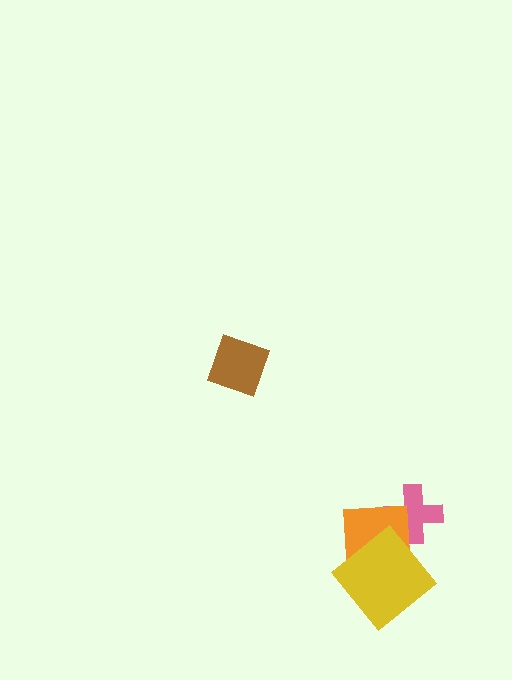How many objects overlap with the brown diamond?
0 objects overlap with the brown diamond.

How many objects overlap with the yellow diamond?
1 object overlaps with the yellow diamond.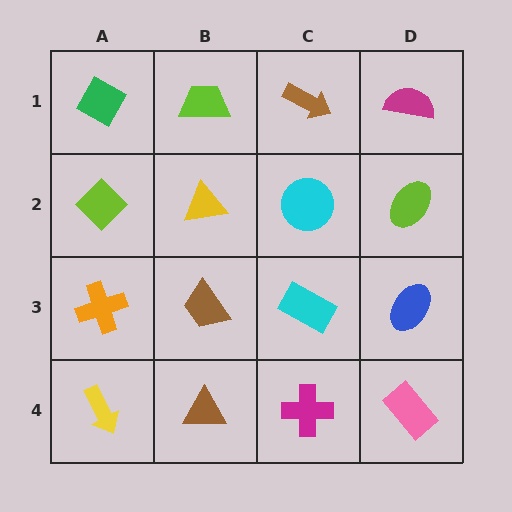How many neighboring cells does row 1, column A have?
2.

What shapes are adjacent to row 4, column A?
An orange cross (row 3, column A), a brown triangle (row 4, column B).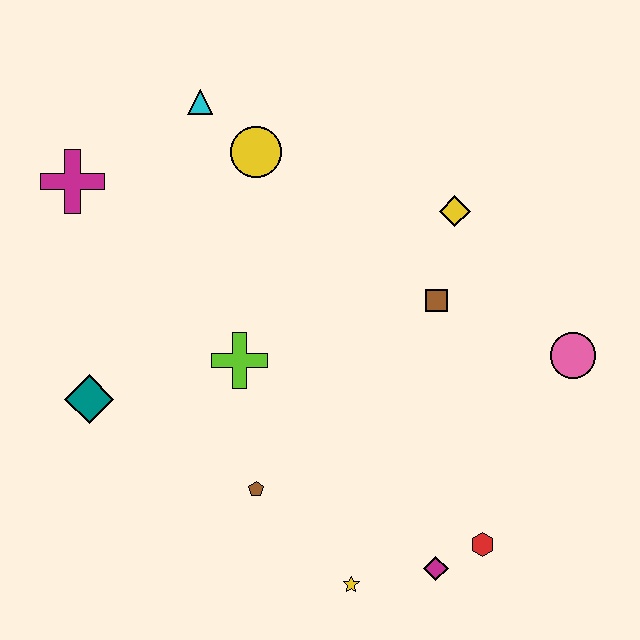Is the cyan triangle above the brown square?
Yes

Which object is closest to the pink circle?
The brown square is closest to the pink circle.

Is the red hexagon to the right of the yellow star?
Yes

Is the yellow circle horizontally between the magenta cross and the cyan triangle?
No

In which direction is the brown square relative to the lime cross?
The brown square is to the right of the lime cross.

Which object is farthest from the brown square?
The magenta cross is farthest from the brown square.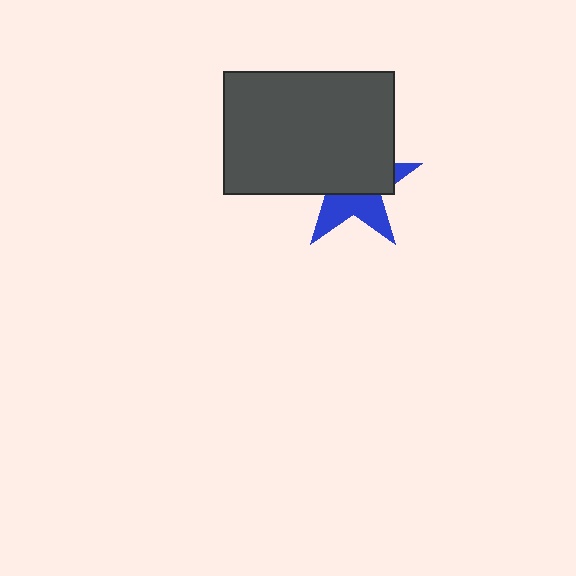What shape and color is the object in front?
The object in front is a dark gray rectangle.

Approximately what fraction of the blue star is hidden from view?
Roughly 60% of the blue star is hidden behind the dark gray rectangle.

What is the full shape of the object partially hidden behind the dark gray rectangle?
The partially hidden object is a blue star.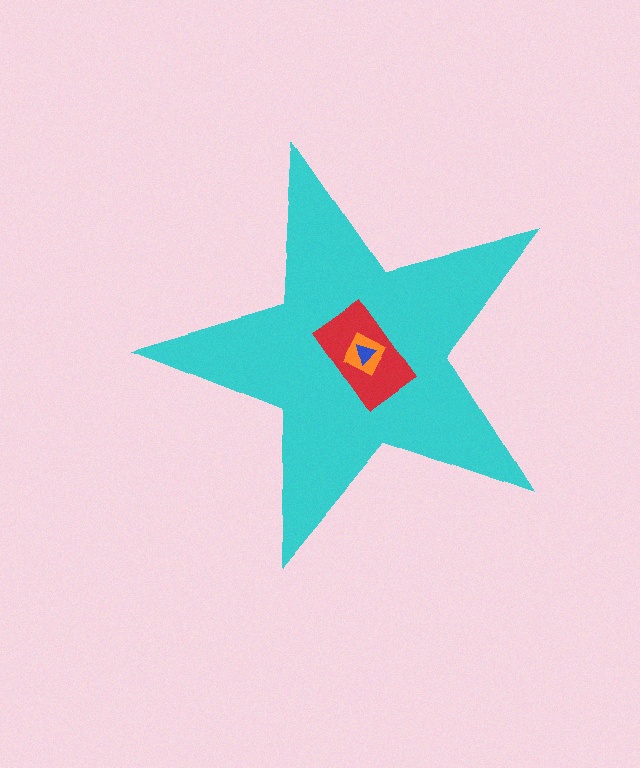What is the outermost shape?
The cyan star.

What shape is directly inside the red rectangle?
The orange square.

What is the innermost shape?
The blue triangle.